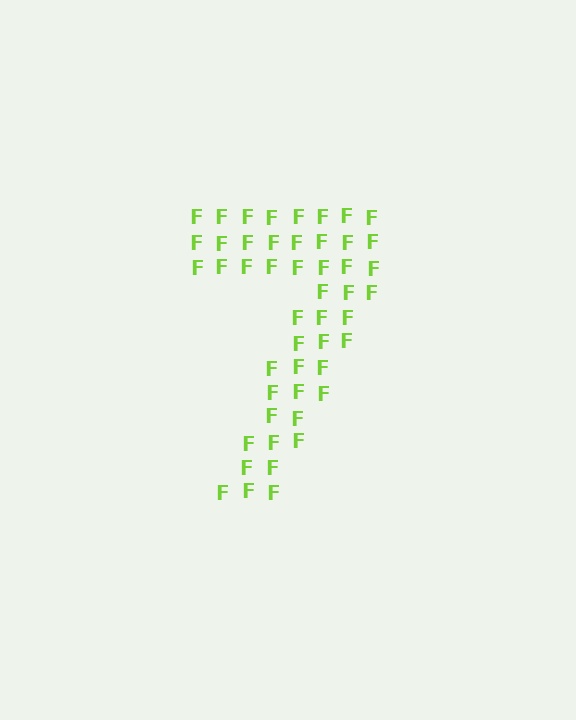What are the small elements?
The small elements are letter F's.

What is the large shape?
The large shape is the digit 7.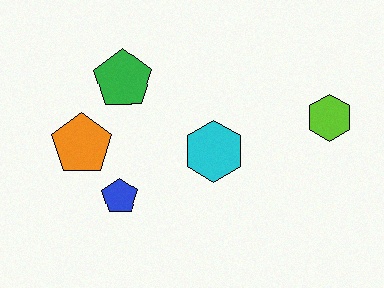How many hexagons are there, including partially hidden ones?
There are 2 hexagons.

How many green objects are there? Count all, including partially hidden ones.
There is 1 green object.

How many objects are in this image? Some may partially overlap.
There are 5 objects.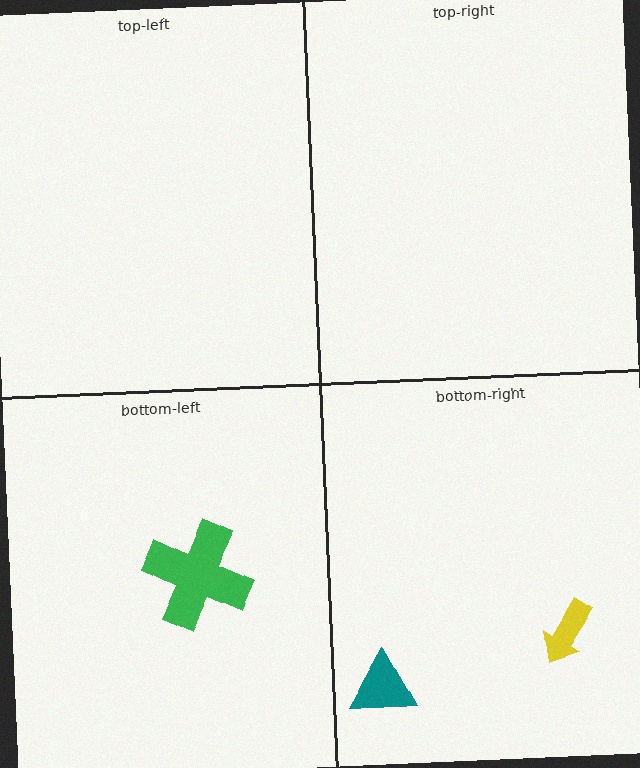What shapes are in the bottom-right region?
The teal triangle, the yellow arrow.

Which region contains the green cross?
The bottom-left region.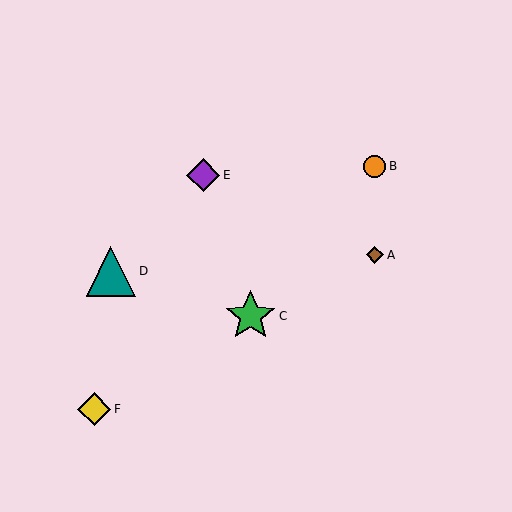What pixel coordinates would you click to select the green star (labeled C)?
Click at (250, 316) to select the green star C.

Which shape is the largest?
The green star (labeled C) is the largest.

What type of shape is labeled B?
Shape B is an orange circle.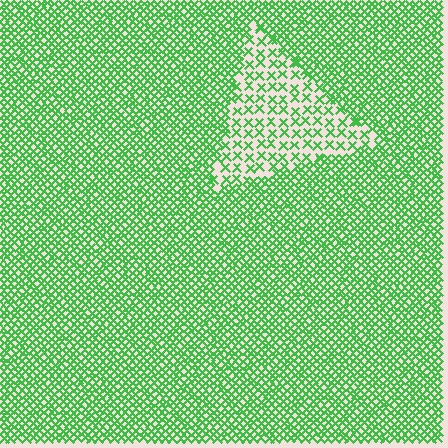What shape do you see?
I see a triangle.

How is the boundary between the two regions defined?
The boundary is defined by a change in element density (approximately 2.5x ratio). All elements are the same color, size, and shape.